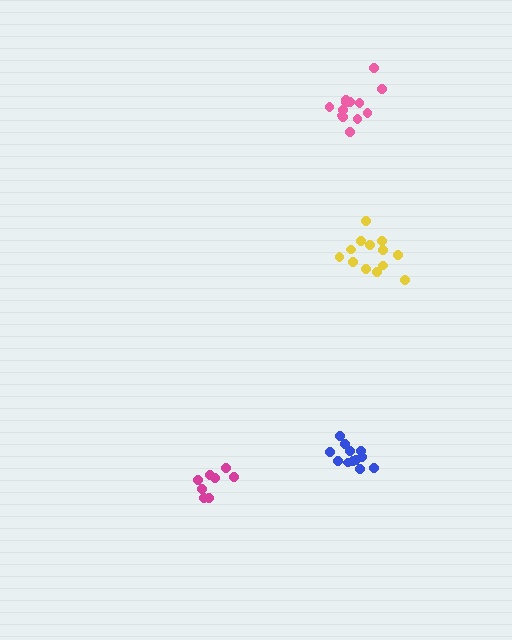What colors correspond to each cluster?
The clusters are colored: pink, magenta, blue, yellow.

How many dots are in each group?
Group 1: 13 dots, Group 2: 8 dots, Group 3: 12 dots, Group 4: 13 dots (46 total).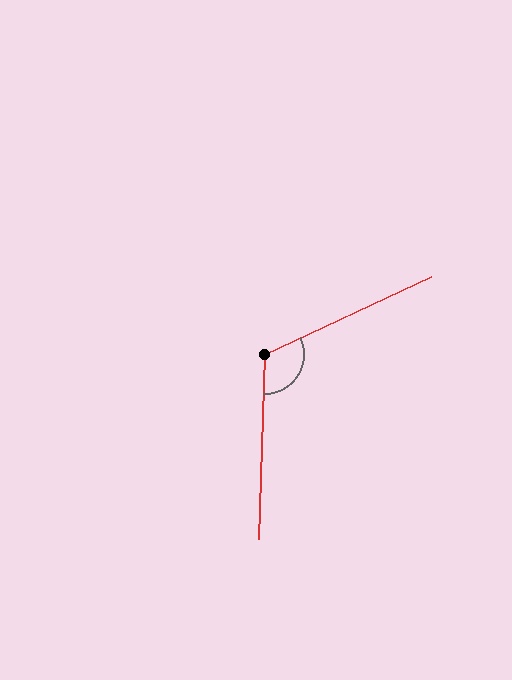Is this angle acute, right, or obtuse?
It is obtuse.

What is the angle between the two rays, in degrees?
Approximately 117 degrees.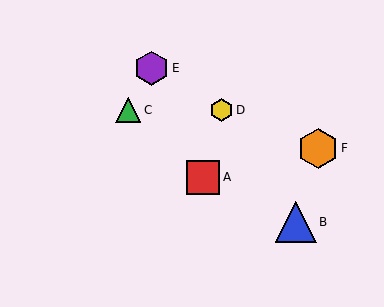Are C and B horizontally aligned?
No, C is at y≈110 and B is at y≈222.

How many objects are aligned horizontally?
2 objects (C, D) are aligned horizontally.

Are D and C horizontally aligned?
Yes, both are at y≈110.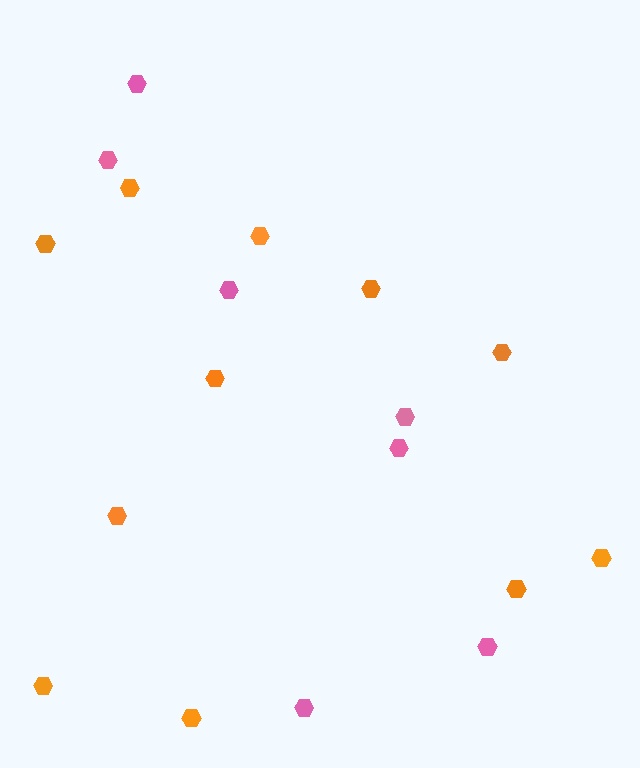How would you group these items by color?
There are 2 groups: one group of pink hexagons (7) and one group of orange hexagons (11).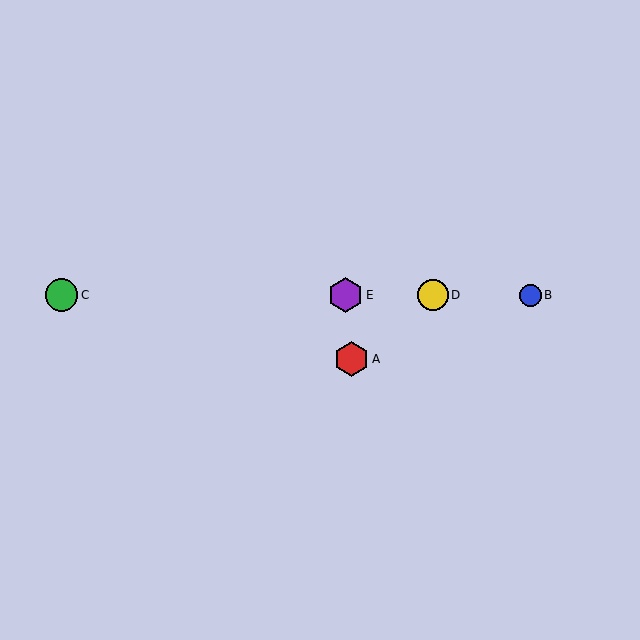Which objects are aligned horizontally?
Objects B, C, D, E are aligned horizontally.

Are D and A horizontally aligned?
No, D is at y≈295 and A is at y≈359.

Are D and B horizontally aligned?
Yes, both are at y≈295.